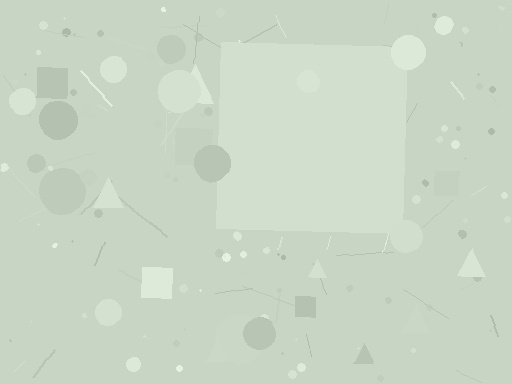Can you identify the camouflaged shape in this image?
The camouflaged shape is a square.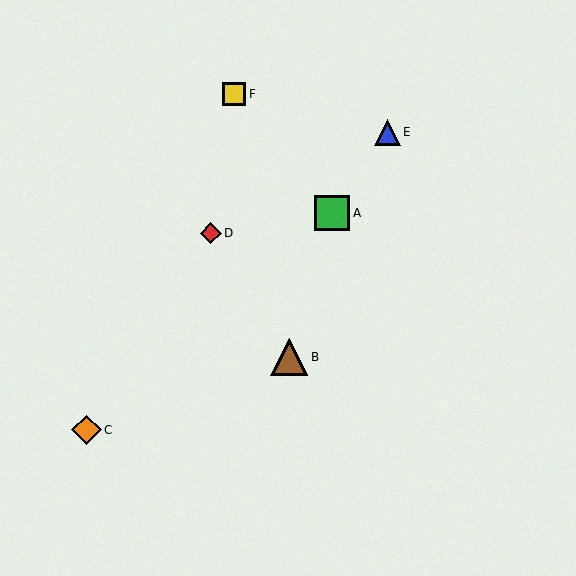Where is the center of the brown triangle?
The center of the brown triangle is at (289, 357).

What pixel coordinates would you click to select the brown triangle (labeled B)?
Click at (289, 357) to select the brown triangle B.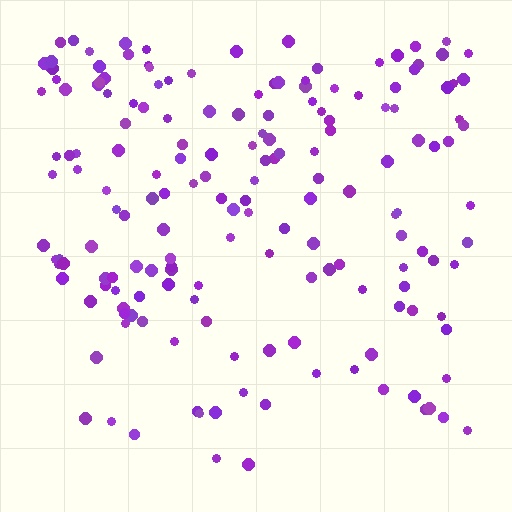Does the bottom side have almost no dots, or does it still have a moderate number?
Still a moderate number, just noticeably fewer than the top.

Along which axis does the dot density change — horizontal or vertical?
Vertical.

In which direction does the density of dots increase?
From bottom to top, with the top side densest.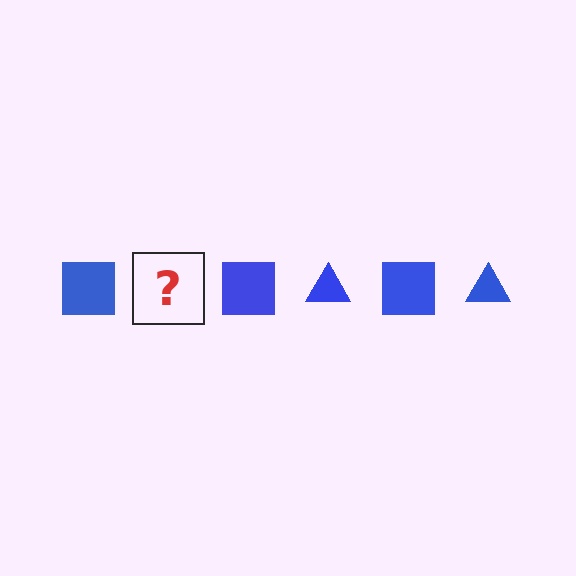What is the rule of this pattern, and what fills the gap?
The rule is that the pattern cycles through square, triangle shapes in blue. The gap should be filled with a blue triangle.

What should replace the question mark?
The question mark should be replaced with a blue triangle.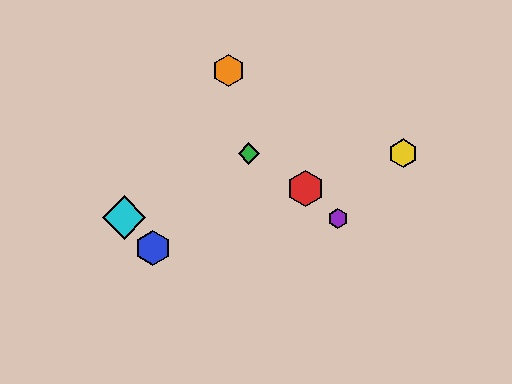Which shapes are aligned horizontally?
The green diamond, the yellow hexagon are aligned horizontally.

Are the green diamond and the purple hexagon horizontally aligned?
No, the green diamond is at y≈153 and the purple hexagon is at y≈219.